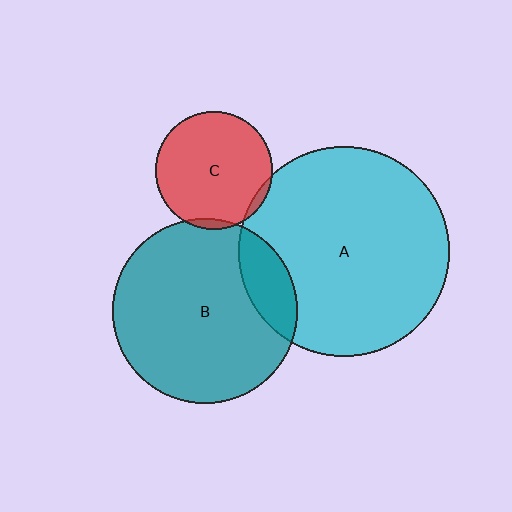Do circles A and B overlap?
Yes.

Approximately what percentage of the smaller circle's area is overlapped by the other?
Approximately 15%.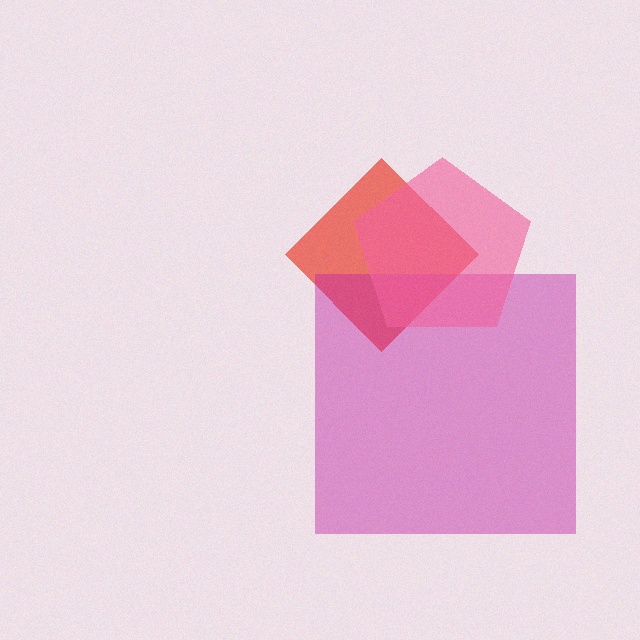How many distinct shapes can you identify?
There are 3 distinct shapes: a red diamond, a magenta square, a pink pentagon.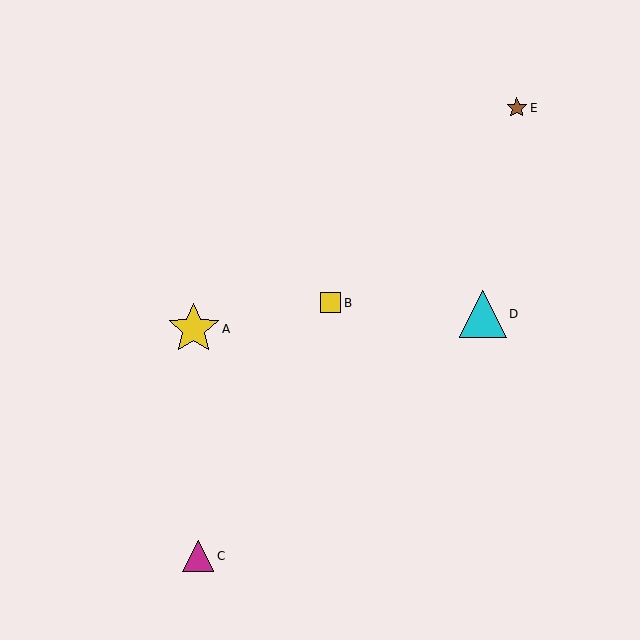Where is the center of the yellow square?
The center of the yellow square is at (331, 303).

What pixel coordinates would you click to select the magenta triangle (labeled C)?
Click at (198, 556) to select the magenta triangle C.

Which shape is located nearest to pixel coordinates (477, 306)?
The cyan triangle (labeled D) at (483, 314) is nearest to that location.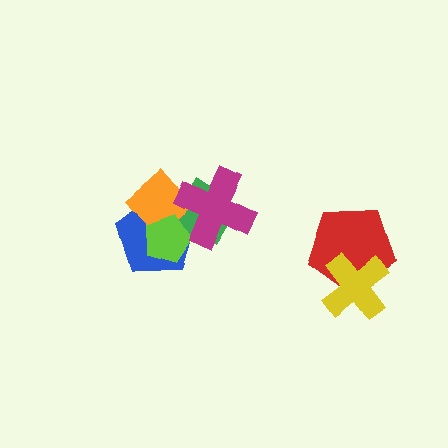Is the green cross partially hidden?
Yes, it is partially covered by another shape.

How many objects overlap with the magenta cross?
4 objects overlap with the magenta cross.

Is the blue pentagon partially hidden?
Yes, it is partially covered by another shape.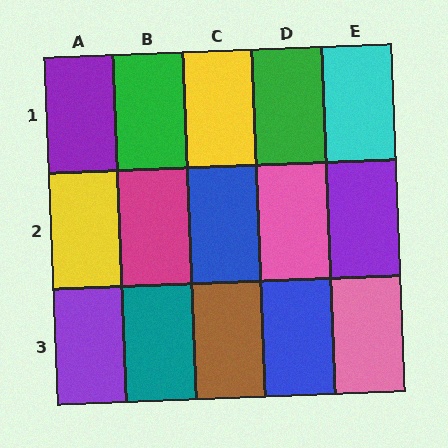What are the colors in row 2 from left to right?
Yellow, magenta, blue, pink, purple.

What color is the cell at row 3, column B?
Teal.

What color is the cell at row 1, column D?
Green.